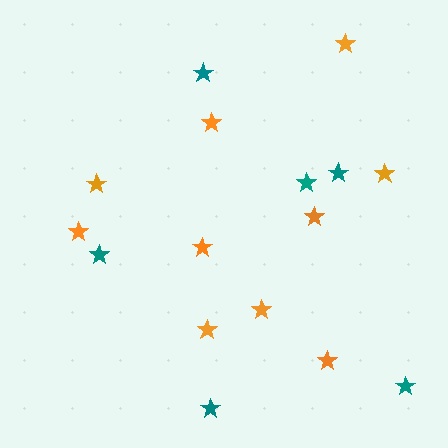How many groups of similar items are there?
There are 2 groups: one group of orange stars (10) and one group of teal stars (6).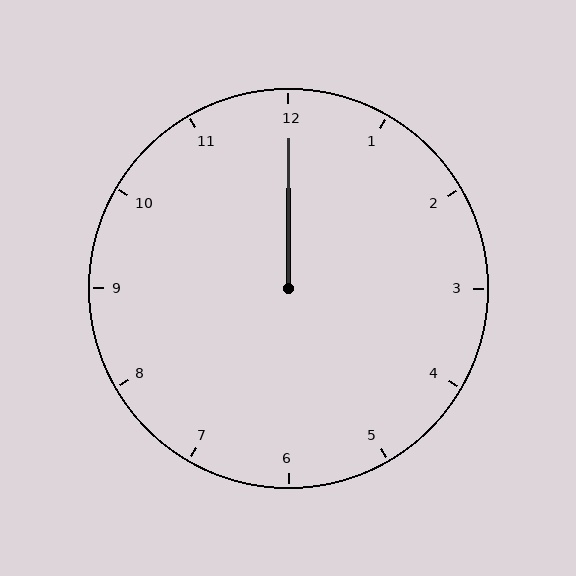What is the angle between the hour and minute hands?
Approximately 0 degrees.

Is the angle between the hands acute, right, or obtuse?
It is acute.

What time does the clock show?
12:00.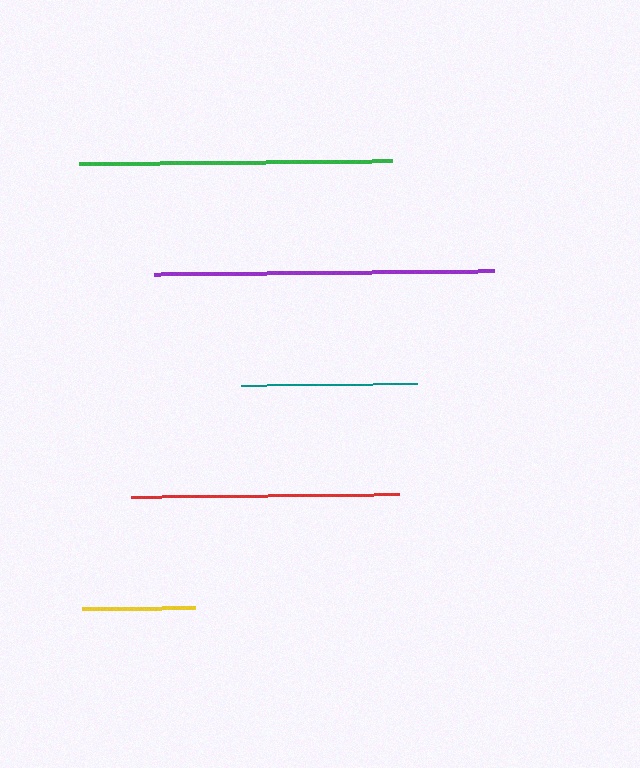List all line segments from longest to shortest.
From longest to shortest: purple, green, red, teal, yellow.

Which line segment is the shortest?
The yellow line is the shortest at approximately 113 pixels.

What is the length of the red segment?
The red segment is approximately 268 pixels long.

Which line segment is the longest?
The purple line is the longest at approximately 340 pixels.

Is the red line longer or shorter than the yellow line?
The red line is longer than the yellow line.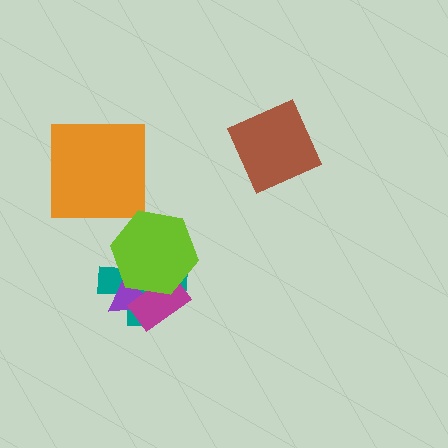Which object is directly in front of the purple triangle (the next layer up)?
The magenta rectangle is directly in front of the purple triangle.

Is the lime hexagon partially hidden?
No, no other shape covers it.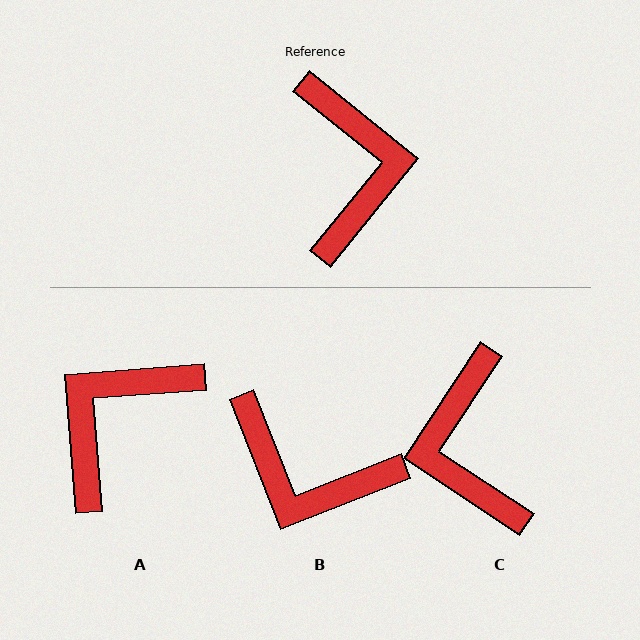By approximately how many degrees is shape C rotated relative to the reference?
Approximately 174 degrees clockwise.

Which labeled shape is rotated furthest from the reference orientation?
C, about 174 degrees away.